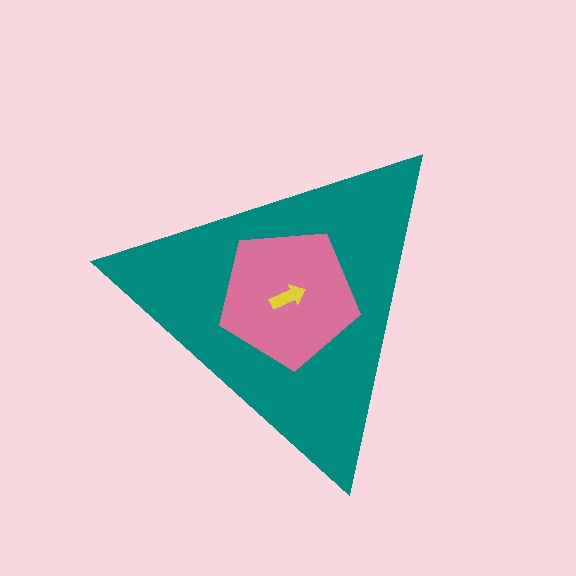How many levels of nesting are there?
3.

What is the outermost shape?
The teal triangle.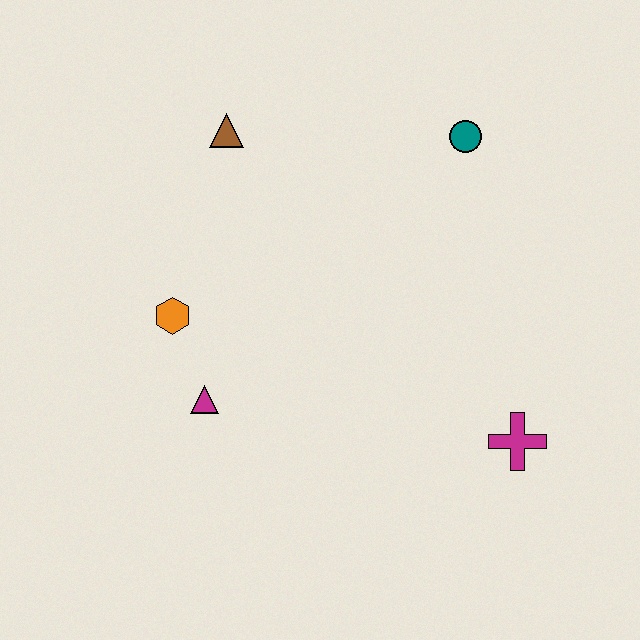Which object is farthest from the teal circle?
The magenta triangle is farthest from the teal circle.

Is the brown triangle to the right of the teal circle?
No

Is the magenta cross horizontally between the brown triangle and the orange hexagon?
No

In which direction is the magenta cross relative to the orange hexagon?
The magenta cross is to the right of the orange hexagon.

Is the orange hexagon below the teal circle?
Yes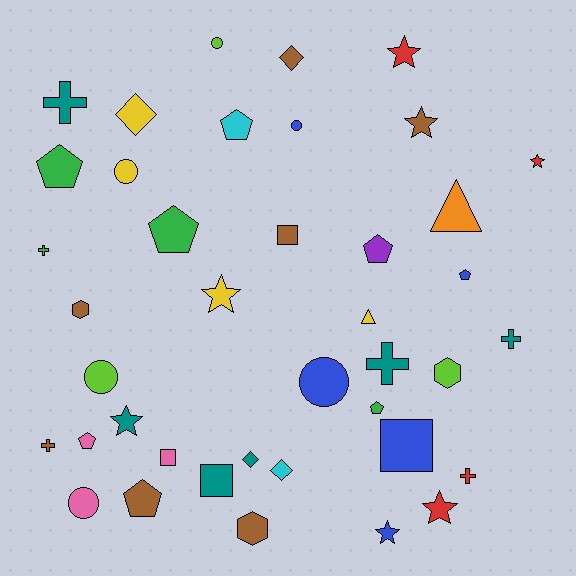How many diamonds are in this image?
There are 4 diamonds.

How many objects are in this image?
There are 40 objects.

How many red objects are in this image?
There are 4 red objects.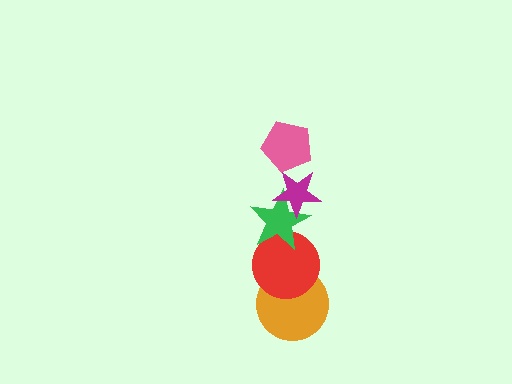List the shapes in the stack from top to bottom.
From top to bottom: the pink pentagon, the magenta star, the green star, the red circle, the orange circle.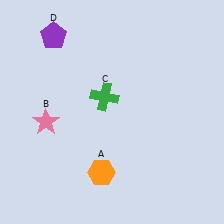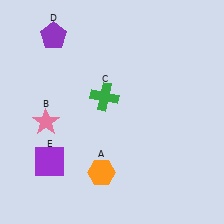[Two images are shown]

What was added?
A purple square (E) was added in Image 2.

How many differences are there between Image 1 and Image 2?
There is 1 difference between the two images.